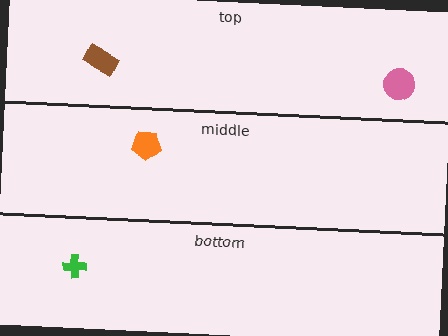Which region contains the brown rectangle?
The top region.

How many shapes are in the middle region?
1.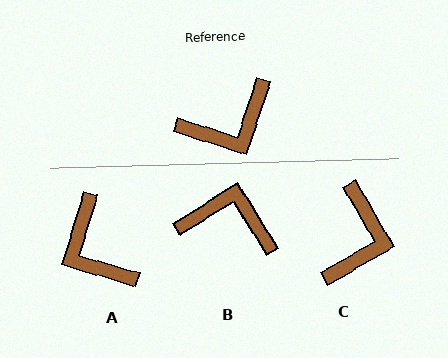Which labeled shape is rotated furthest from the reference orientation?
B, about 140 degrees away.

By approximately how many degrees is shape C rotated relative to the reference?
Approximately 47 degrees counter-clockwise.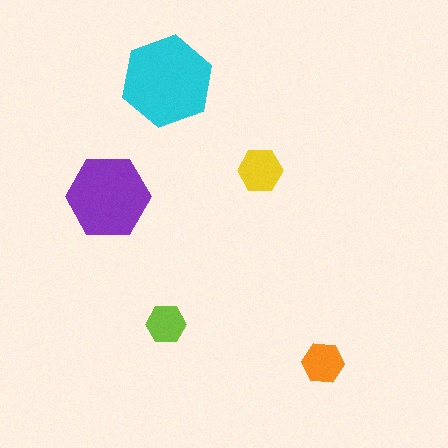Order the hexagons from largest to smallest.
the cyan one, the purple one, the yellow one, the orange one, the lime one.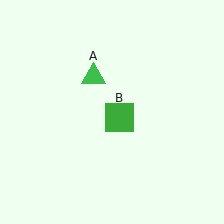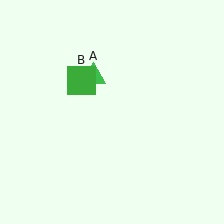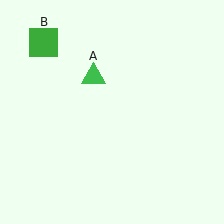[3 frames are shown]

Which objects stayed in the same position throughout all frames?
Green triangle (object A) remained stationary.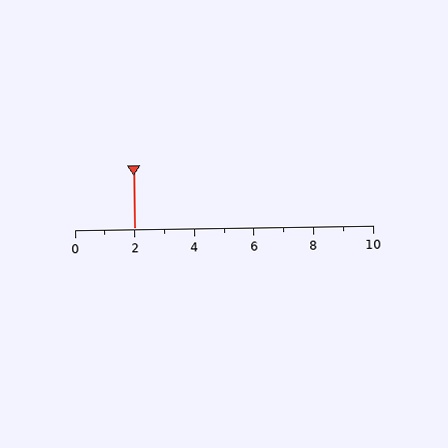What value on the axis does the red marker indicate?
The marker indicates approximately 2.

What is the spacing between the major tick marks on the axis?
The major ticks are spaced 2 apart.